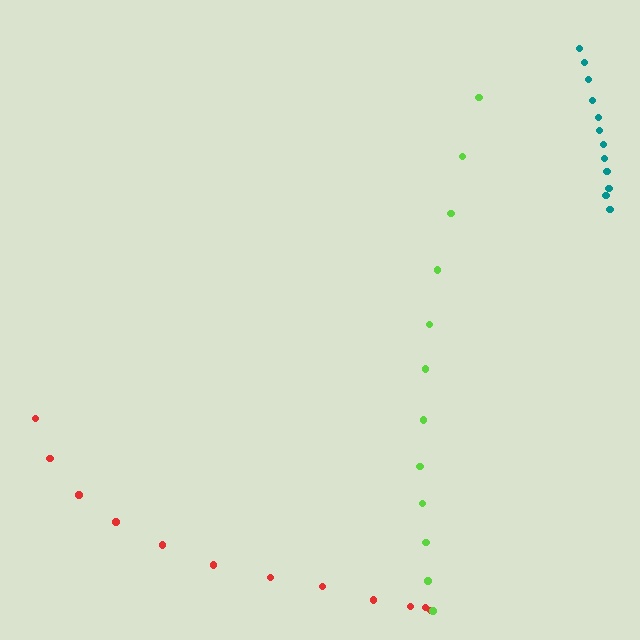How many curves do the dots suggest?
There are 3 distinct paths.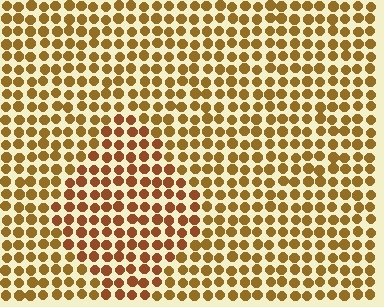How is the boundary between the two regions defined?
The boundary is defined purely by a slight shift in hue (about 20 degrees). Spacing, size, and orientation are identical on both sides.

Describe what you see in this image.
The image is filled with small brown elements in a uniform arrangement. A diamond-shaped region is visible where the elements are tinted to a slightly different hue, forming a subtle color boundary.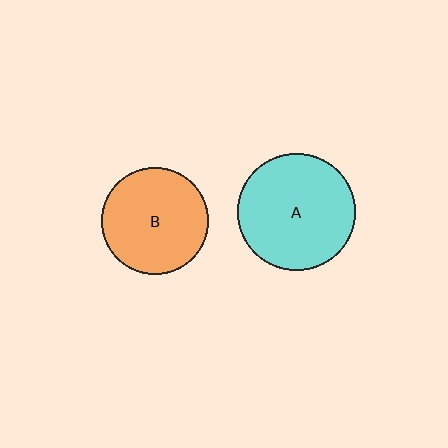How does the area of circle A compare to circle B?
Approximately 1.2 times.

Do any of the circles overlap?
No, none of the circles overlap.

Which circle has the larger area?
Circle A (cyan).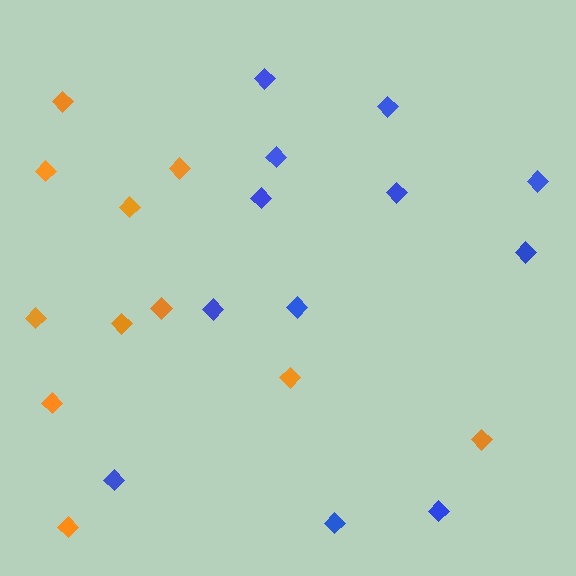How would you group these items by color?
There are 2 groups: one group of blue diamonds (12) and one group of orange diamonds (11).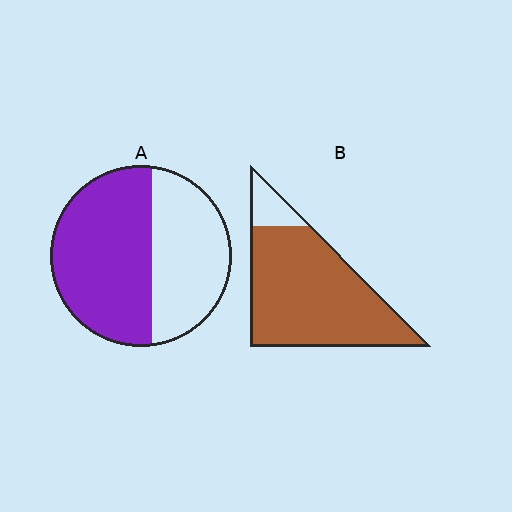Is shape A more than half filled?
Yes.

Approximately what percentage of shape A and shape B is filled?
A is approximately 60% and B is approximately 90%.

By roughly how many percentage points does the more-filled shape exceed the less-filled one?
By roughly 30 percentage points (B over A).